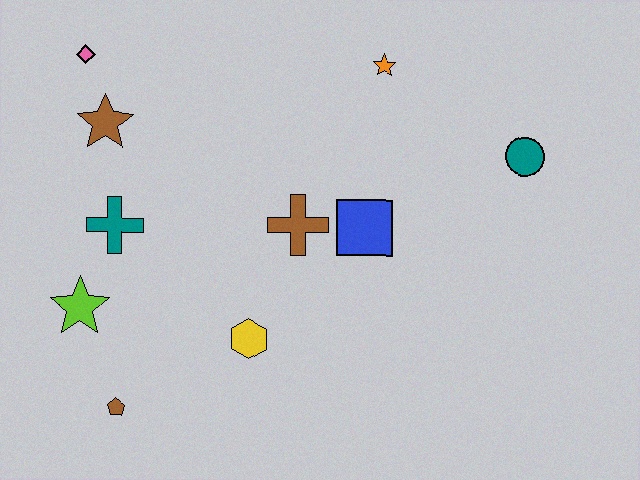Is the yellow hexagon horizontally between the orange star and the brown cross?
No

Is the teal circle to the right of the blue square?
Yes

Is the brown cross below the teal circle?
Yes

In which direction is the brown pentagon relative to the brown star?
The brown pentagon is below the brown star.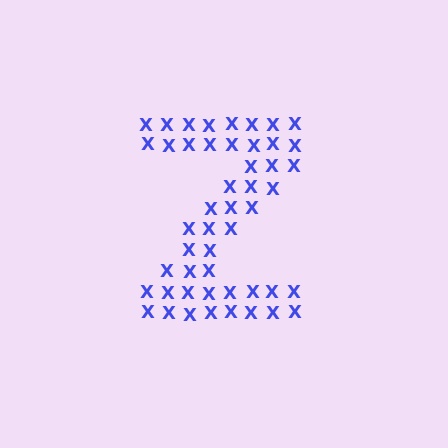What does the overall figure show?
The overall figure shows the letter Z.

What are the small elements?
The small elements are letter X's.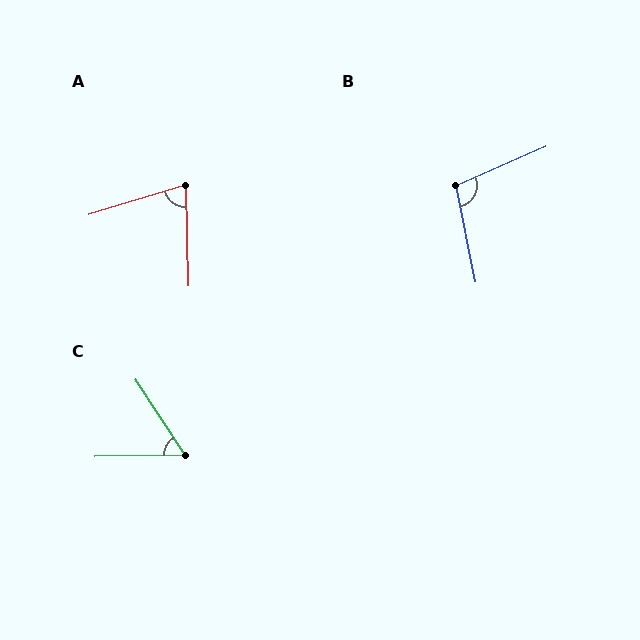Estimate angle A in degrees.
Approximately 75 degrees.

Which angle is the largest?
B, at approximately 102 degrees.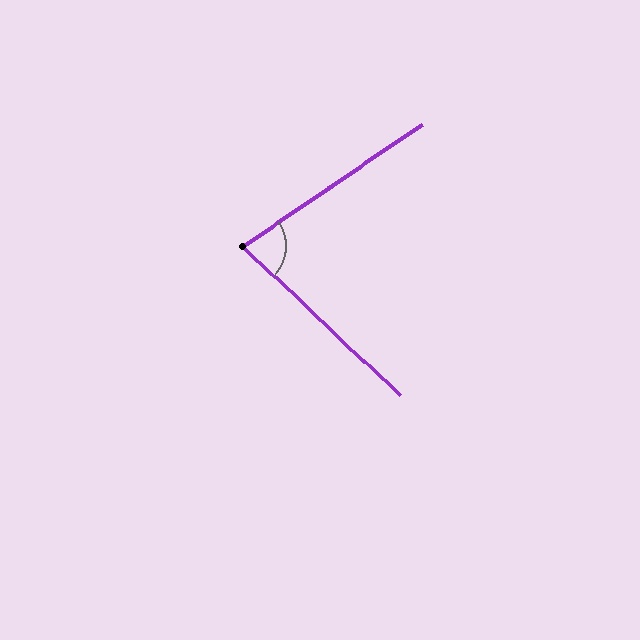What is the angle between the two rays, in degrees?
Approximately 78 degrees.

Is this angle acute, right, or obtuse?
It is acute.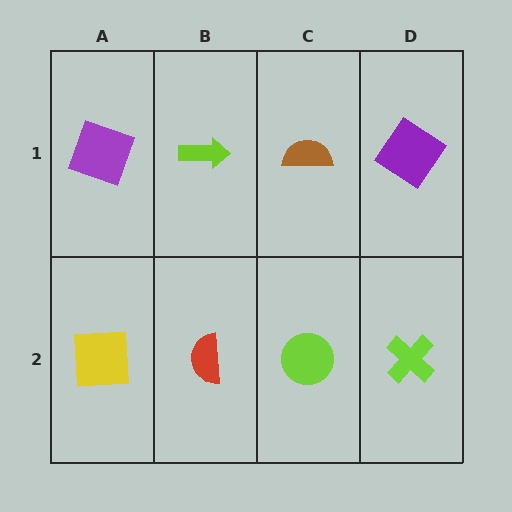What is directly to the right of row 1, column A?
A lime arrow.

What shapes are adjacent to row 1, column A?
A yellow square (row 2, column A), a lime arrow (row 1, column B).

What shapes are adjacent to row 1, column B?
A red semicircle (row 2, column B), a purple square (row 1, column A), a brown semicircle (row 1, column C).